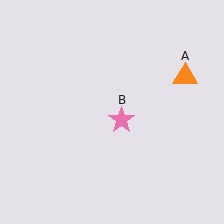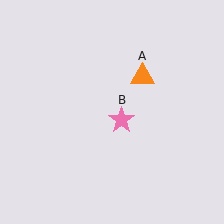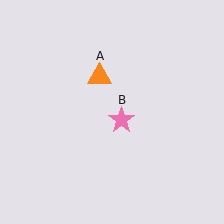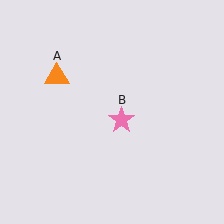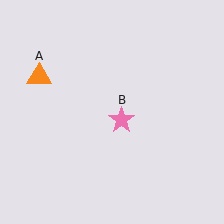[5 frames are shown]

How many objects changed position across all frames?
1 object changed position: orange triangle (object A).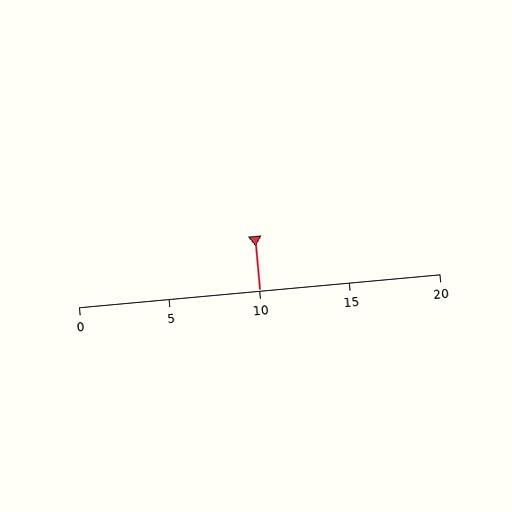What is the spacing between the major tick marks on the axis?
The major ticks are spaced 5 apart.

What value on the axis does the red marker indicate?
The marker indicates approximately 10.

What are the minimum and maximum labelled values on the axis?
The axis runs from 0 to 20.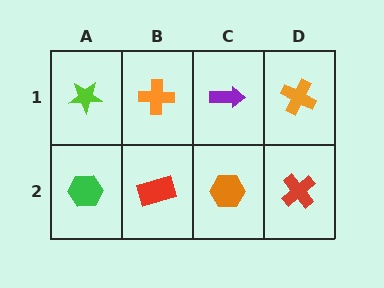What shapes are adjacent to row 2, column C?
A purple arrow (row 1, column C), a red rectangle (row 2, column B), a red cross (row 2, column D).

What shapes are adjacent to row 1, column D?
A red cross (row 2, column D), a purple arrow (row 1, column C).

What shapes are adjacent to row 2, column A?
A lime star (row 1, column A), a red rectangle (row 2, column B).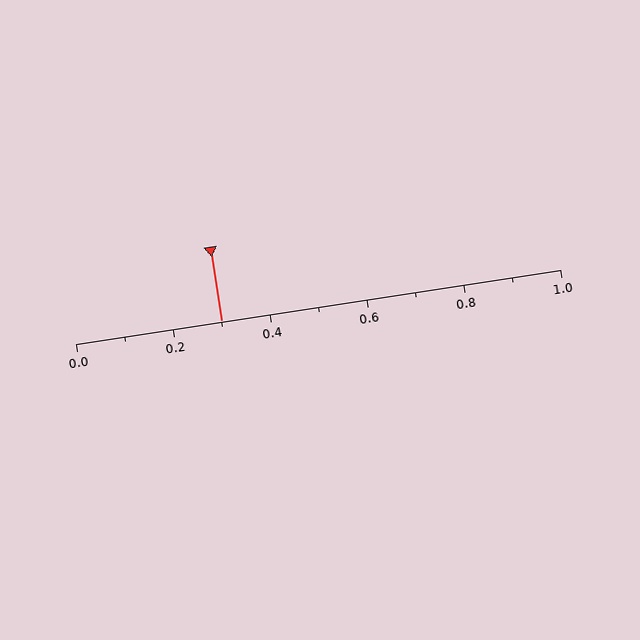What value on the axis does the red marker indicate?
The marker indicates approximately 0.3.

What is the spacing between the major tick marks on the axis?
The major ticks are spaced 0.2 apart.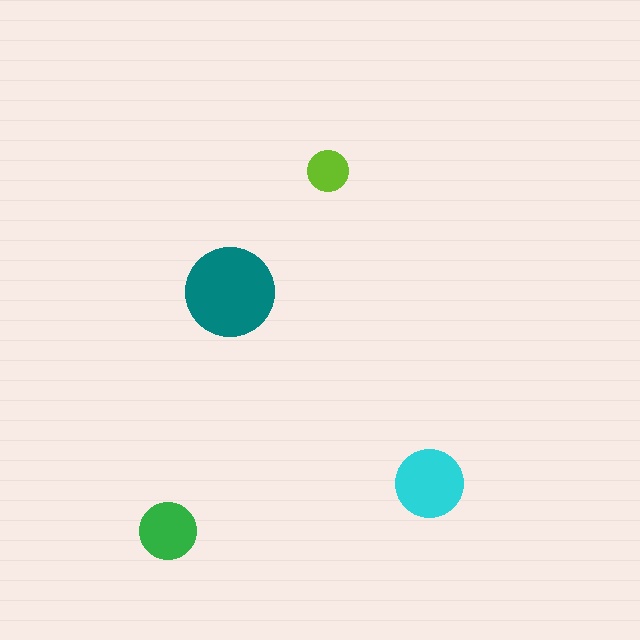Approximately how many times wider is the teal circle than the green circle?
About 1.5 times wider.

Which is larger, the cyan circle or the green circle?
The cyan one.